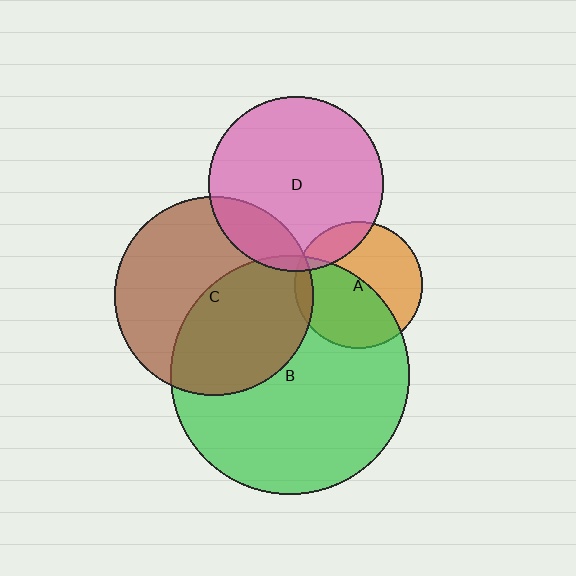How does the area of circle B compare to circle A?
Approximately 3.5 times.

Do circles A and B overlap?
Yes.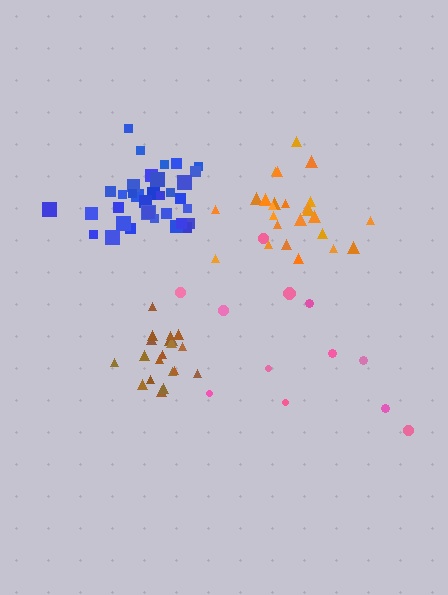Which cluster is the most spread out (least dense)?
Pink.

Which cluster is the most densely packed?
Blue.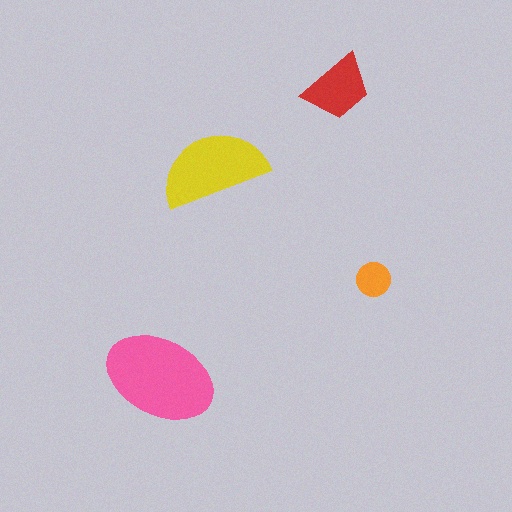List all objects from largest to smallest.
The pink ellipse, the yellow semicircle, the red trapezoid, the orange circle.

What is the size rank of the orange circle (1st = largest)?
4th.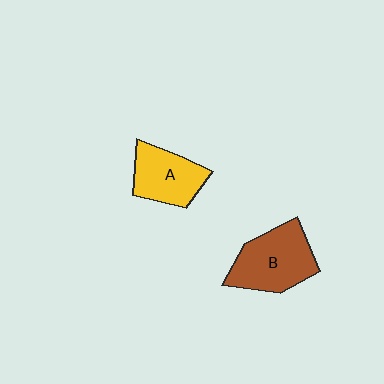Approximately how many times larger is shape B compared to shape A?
Approximately 1.3 times.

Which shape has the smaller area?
Shape A (yellow).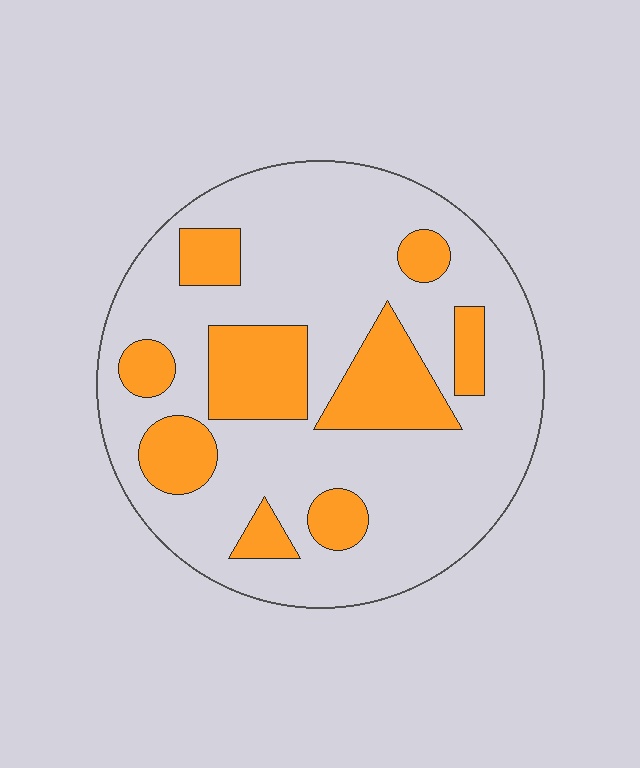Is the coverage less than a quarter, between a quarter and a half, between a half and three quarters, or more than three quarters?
Between a quarter and a half.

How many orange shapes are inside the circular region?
9.